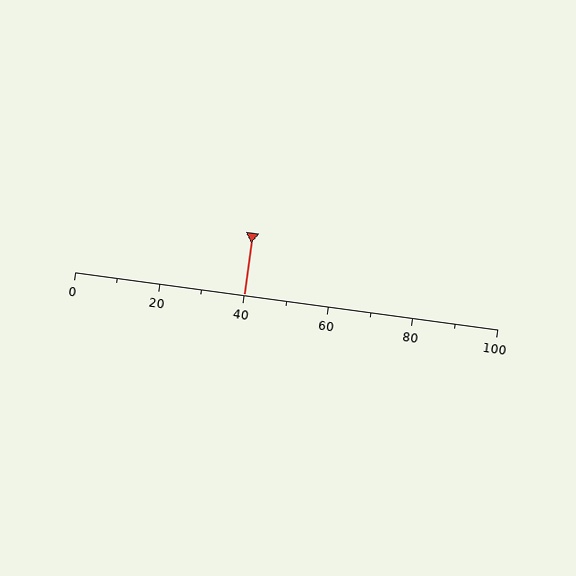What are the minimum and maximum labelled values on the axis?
The axis runs from 0 to 100.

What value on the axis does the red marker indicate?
The marker indicates approximately 40.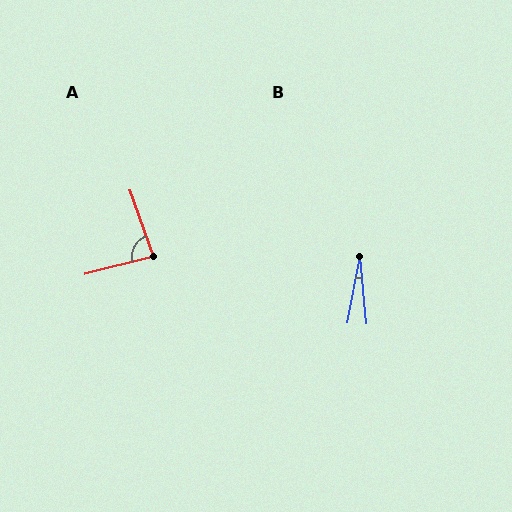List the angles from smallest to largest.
B (15°), A (84°).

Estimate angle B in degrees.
Approximately 15 degrees.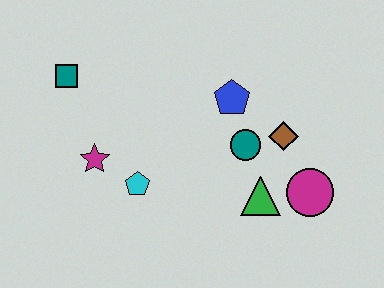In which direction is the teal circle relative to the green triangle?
The teal circle is above the green triangle.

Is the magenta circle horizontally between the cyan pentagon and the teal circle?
No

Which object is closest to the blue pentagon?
The teal circle is closest to the blue pentagon.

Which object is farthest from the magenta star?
The magenta circle is farthest from the magenta star.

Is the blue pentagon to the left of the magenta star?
No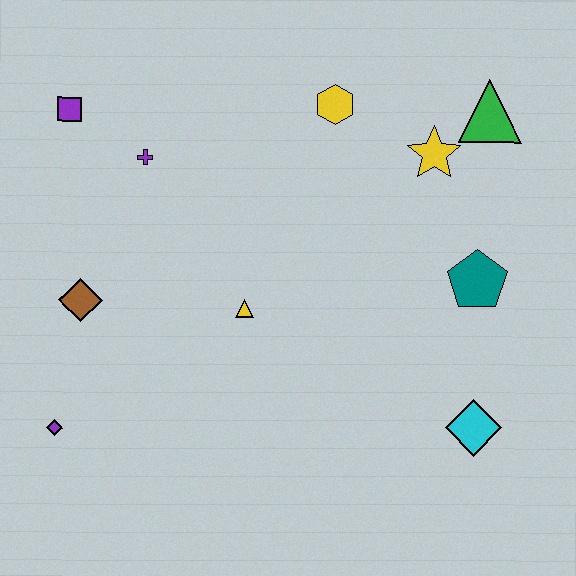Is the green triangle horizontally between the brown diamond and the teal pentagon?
No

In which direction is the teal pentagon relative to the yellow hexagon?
The teal pentagon is below the yellow hexagon.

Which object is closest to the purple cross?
The purple square is closest to the purple cross.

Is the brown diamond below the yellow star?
Yes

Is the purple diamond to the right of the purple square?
No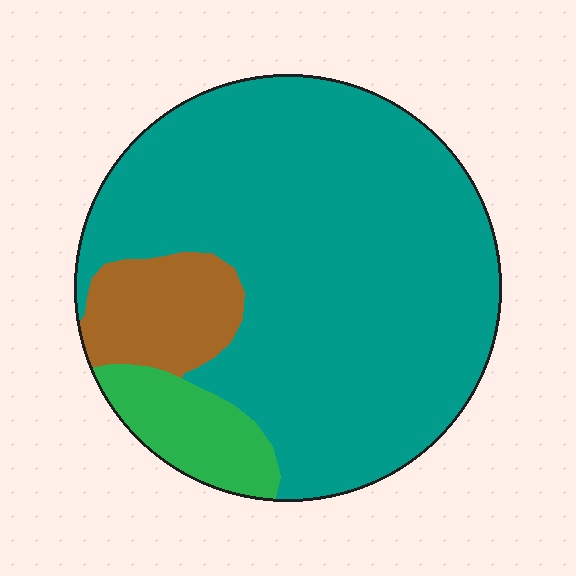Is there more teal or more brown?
Teal.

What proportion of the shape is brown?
Brown takes up about one eighth (1/8) of the shape.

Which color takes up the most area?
Teal, at roughly 80%.